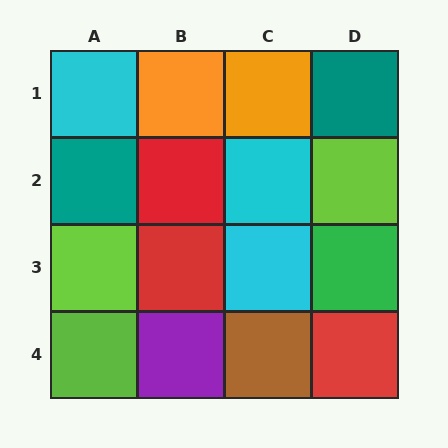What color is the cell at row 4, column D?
Red.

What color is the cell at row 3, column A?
Lime.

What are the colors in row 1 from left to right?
Cyan, orange, orange, teal.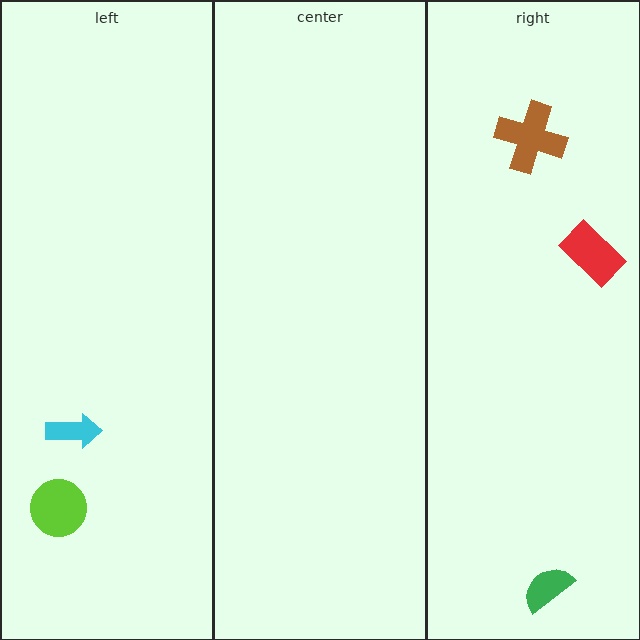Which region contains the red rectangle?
The right region.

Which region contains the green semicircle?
The right region.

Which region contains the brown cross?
The right region.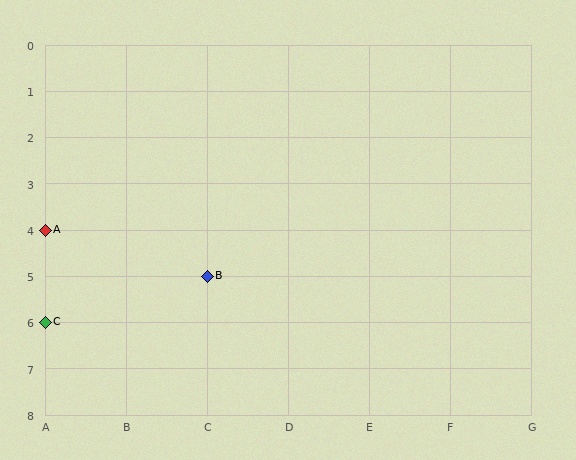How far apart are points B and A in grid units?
Points B and A are 2 columns and 1 row apart (about 2.2 grid units diagonally).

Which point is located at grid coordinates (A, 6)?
Point C is at (A, 6).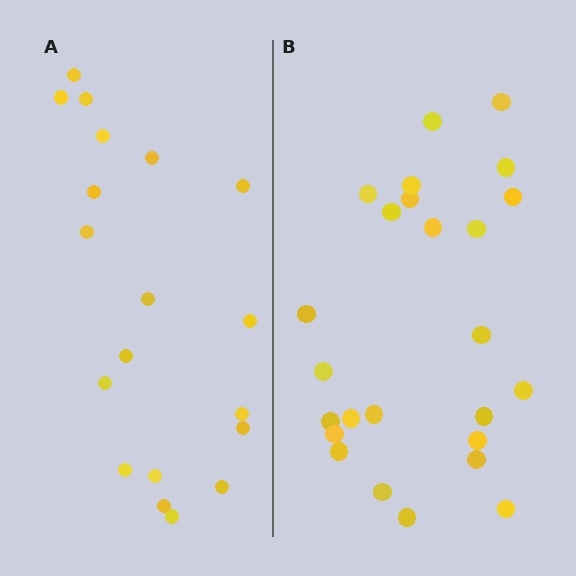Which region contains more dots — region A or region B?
Region B (the right region) has more dots.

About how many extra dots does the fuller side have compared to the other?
Region B has about 6 more dots than region A.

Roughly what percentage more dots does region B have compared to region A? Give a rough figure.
About 30% more.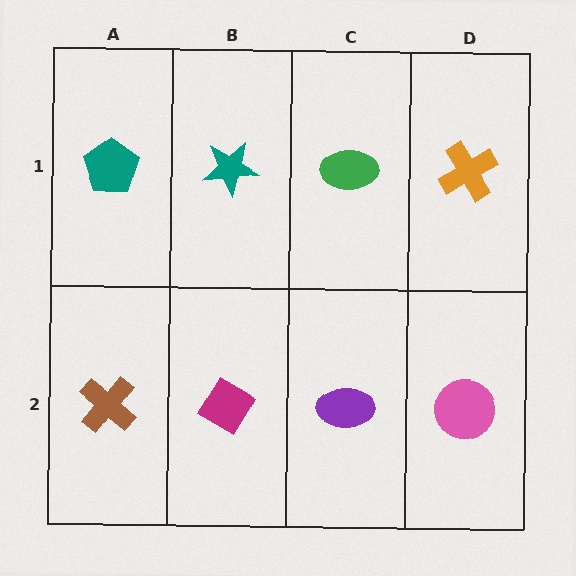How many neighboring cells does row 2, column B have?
3.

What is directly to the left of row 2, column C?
A magenta diamond.